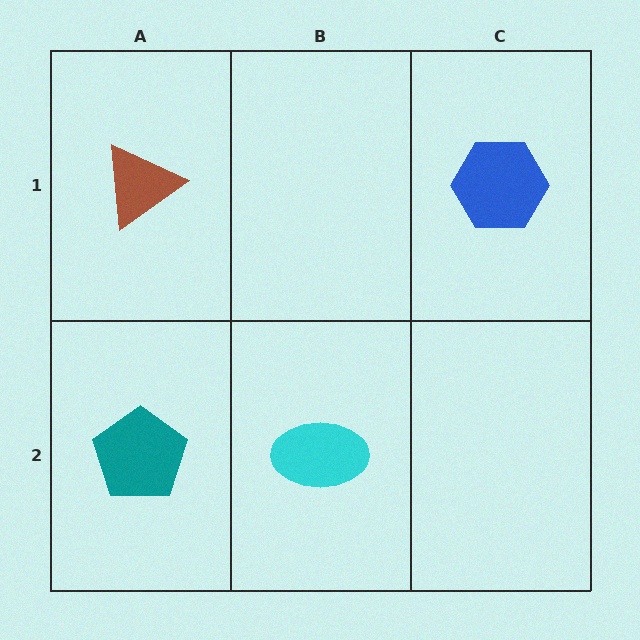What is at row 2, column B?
A cyan ellipse.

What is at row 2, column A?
A teal pentagon.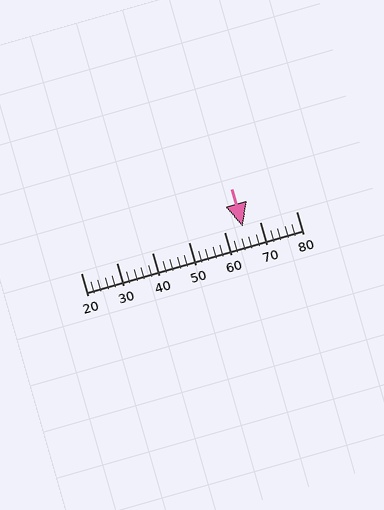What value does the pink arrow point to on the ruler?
The pink arrow points to approximately 65.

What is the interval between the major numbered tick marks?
The major tick marks are spaced 10 units apart.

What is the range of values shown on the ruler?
The ruler shows values from 20 to 80.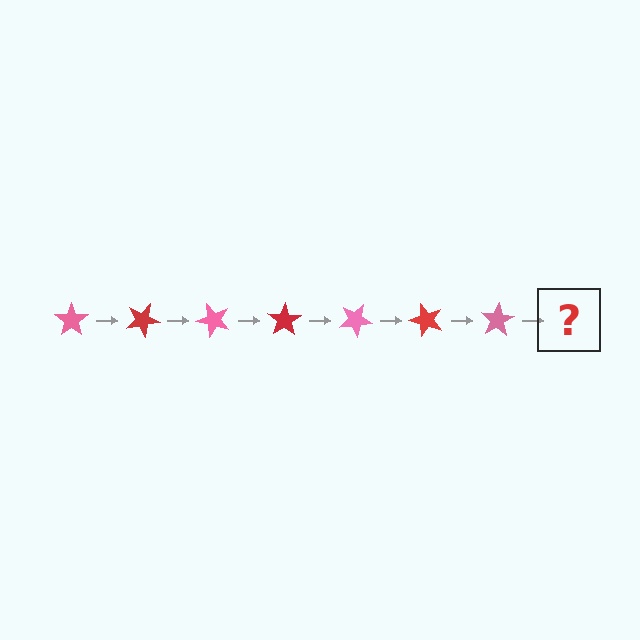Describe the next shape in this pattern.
It should be a red star, rotated 175 degrees from the start.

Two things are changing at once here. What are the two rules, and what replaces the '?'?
The two rules are that it rotates 25 degrees each step and the color cycles through pink and red. The '?' should be a red star, rotated 175 degrees from the start.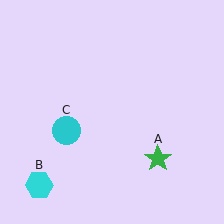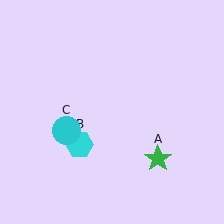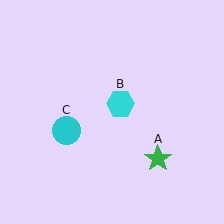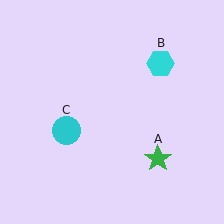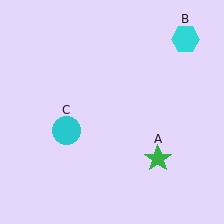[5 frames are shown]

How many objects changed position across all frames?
1 object changed position: cyan hexagon (object B).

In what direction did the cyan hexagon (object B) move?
The cyan hexagon (object B) moved up and to the right.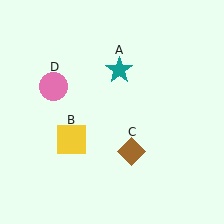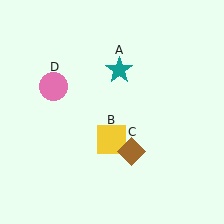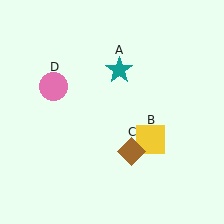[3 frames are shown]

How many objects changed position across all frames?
1 object changed position: yellow square (object B).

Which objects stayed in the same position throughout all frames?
Teal star (object A) and brown diamond (object C) and pink circle (object D) remained stationary.